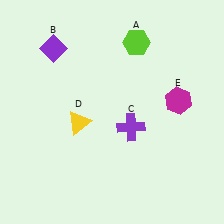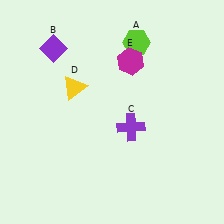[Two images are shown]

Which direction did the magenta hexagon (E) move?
The magenta hexagon (E) moved left.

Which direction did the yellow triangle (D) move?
The yellow triangle (D) moved up.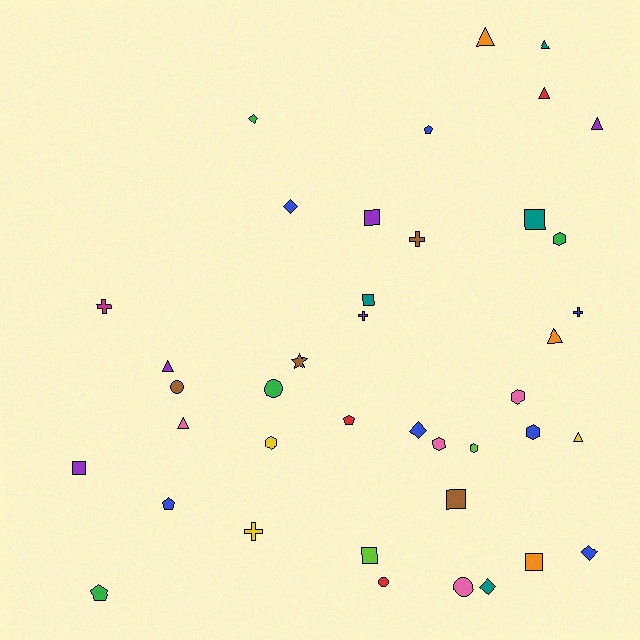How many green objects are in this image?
There are 4 green objects.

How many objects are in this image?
There are 40 objects.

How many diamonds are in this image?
There are 5 diamonds.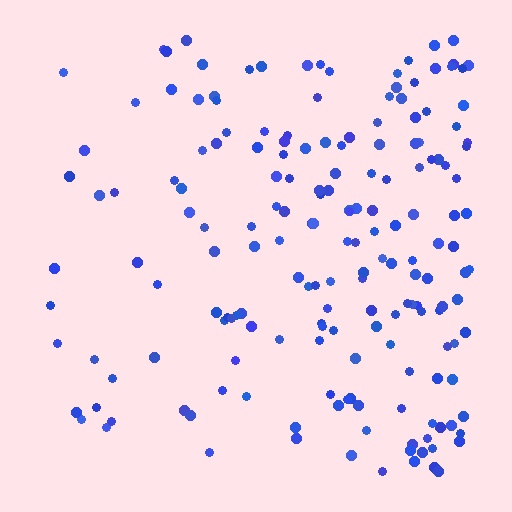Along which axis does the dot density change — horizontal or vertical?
Horizontal.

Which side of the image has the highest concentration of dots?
The right.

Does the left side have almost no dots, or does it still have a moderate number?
Still a moderate number, just noticeably fewer than the right.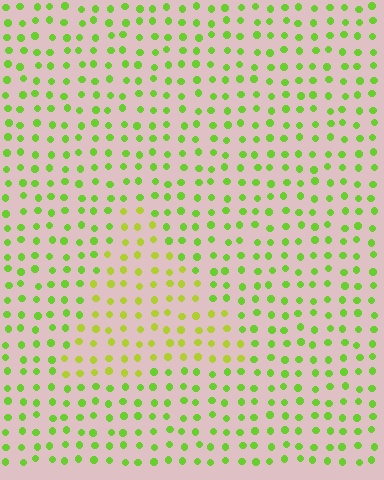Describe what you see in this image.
The image is filled with small lime elements in a uniform arrangement. A triangle-shaped region is visible where the elements are tinted to a slightly different hue, forming a subtle color boundary.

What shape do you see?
I see a triangle.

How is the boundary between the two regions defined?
The boundary is defined purely by a slight shift in hue (about 26 degrees). Spacing, size, and orientation are identical on both sides.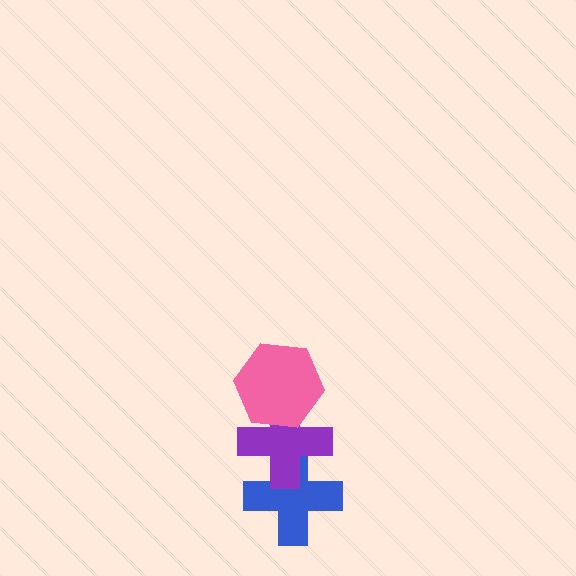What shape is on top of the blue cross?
The purple cross is on top of the blue cross.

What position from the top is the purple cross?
The purple cross is 2nd from the top.